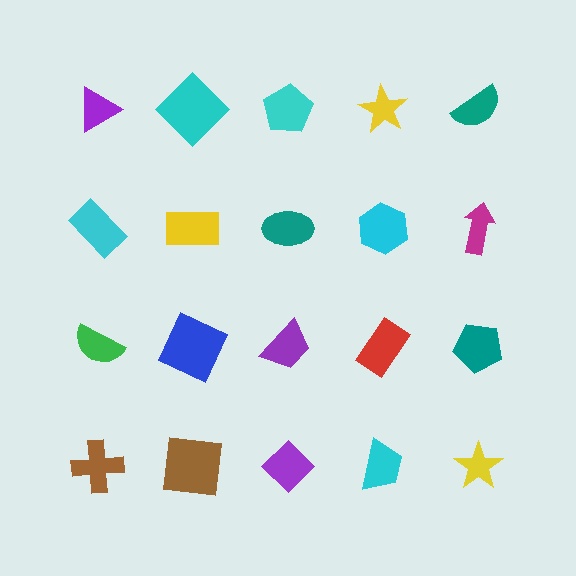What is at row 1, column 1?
A purple triangle.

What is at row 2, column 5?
A magenta arrow.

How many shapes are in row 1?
5 shapes.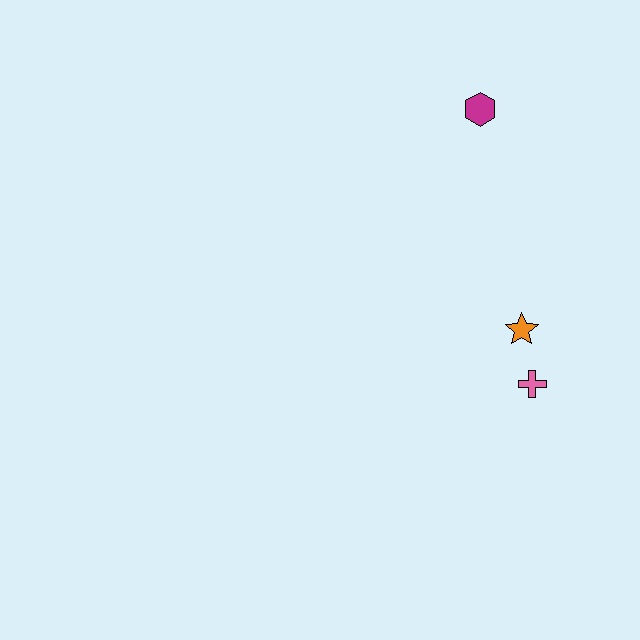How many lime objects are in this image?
There are no lime objects.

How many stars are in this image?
There is 1 star.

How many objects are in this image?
There are 3 objects.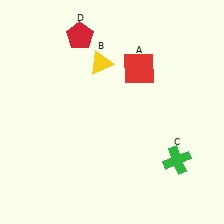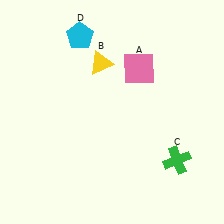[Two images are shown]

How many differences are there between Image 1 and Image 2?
There are 2 differences between the two images.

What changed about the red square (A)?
In Image 1, A is red. In Image 2, it changed to pink.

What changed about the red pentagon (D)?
In Image 1, D is red. In Image 2, it changed to cyan.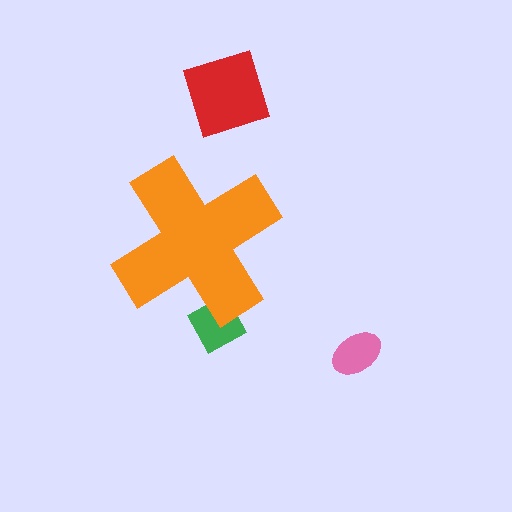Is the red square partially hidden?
No, the red square is fully visible.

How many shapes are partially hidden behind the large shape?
1 shape is partially hidden.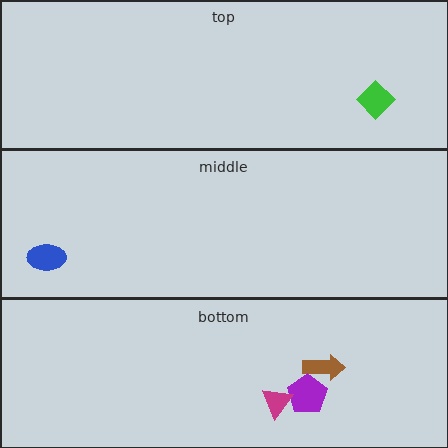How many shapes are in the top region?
1.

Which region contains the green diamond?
The top region.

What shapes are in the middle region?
The blue ellipse.